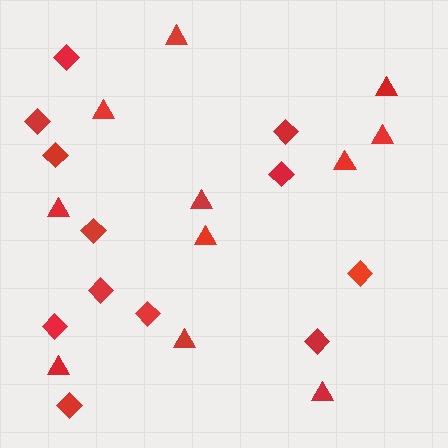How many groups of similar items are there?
There are 2 groups: one group of diamonds (12) and one group of triangles (11).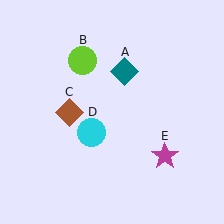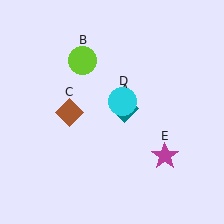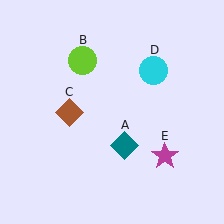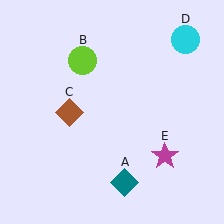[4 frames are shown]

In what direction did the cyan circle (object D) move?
The cyan circle (object D) moved up and to the right.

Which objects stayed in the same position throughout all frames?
Lime circle (object B) and brown diamond (object C) and magenta star (object E) remained stationary.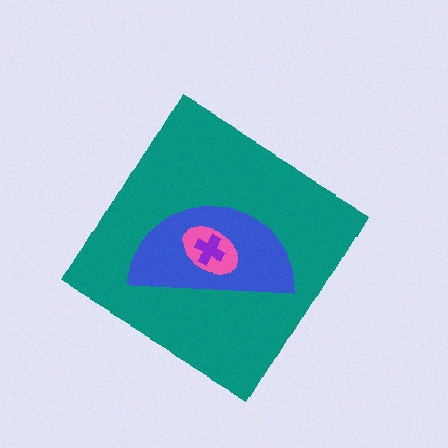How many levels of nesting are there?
4.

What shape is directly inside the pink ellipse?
The purple cross.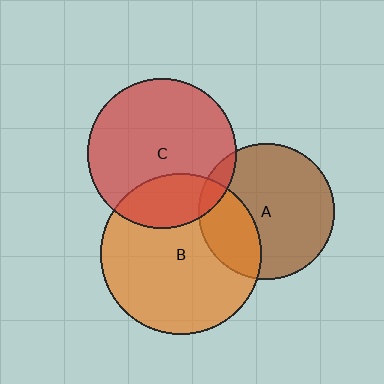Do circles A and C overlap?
Yes.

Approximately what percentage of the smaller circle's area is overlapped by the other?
Approximately 10%.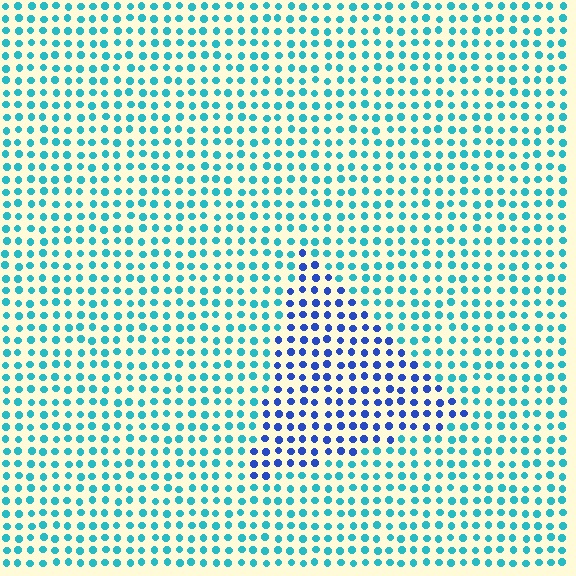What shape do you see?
I see a triangle.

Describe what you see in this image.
The image is filled with small cyan elements in a uniform arrangement. A triangle-shaped region is visible where the elements are tinted to a slightly different hue, forming a subtle color boundary.